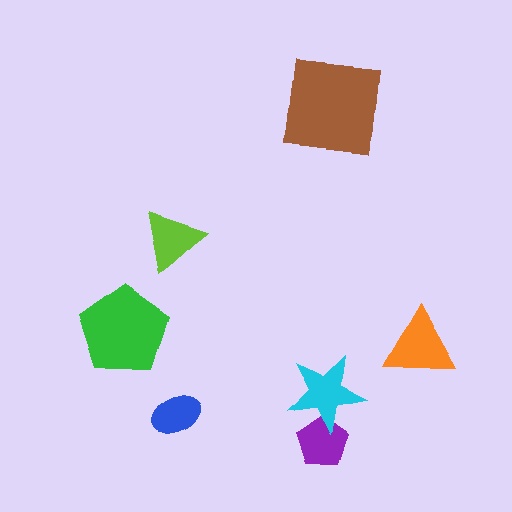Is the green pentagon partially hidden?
No, no other shape covers it.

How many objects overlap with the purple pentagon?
1 object overlaps with the purple pentagon.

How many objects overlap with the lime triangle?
0 objects overlap with the lime triangle.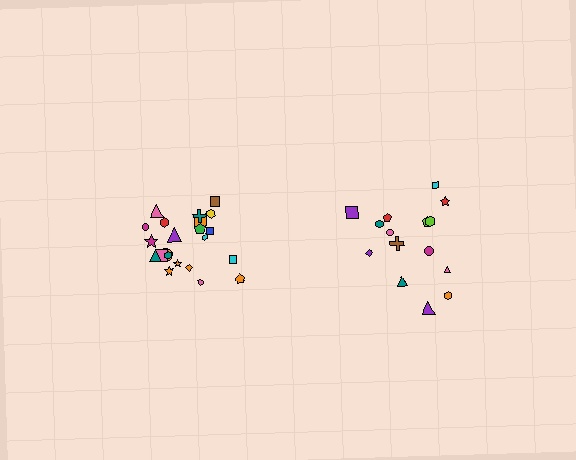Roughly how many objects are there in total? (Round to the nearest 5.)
Roughly 35 objects in total.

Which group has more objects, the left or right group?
The left group.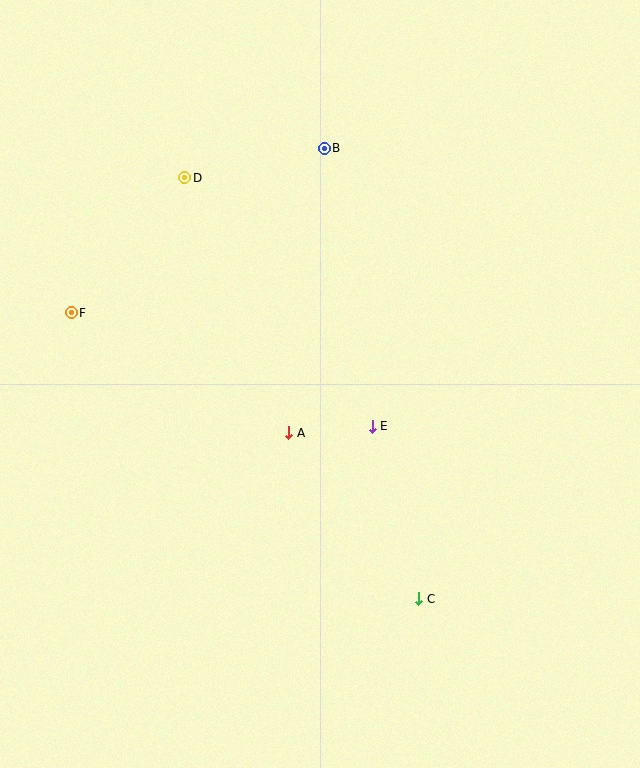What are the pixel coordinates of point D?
Point D is at (185, 178).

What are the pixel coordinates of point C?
Point C is at (419, 599).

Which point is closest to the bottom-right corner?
Point C is closest to the bottom-right corner.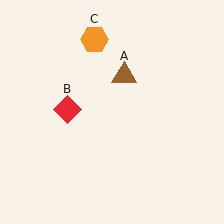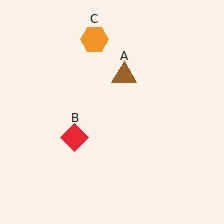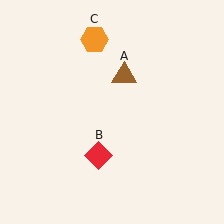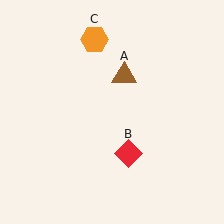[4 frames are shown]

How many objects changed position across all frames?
1 object changed position: red diamond (object B).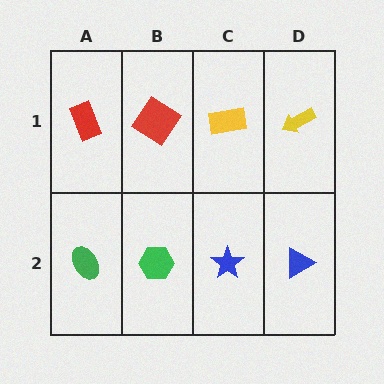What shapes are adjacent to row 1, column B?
A green hexagon (row 2, column B), a red rectangle (row 1, column A), a yellow rectangle (row 1, column C).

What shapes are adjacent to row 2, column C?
A yellow rectangle (row 1, column C), a green hexagon (row 2, column B), a blue triangle (row 2, column D).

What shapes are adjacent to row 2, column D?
A yellow arrow (row 1, column D), a blue star (row 2, column C).